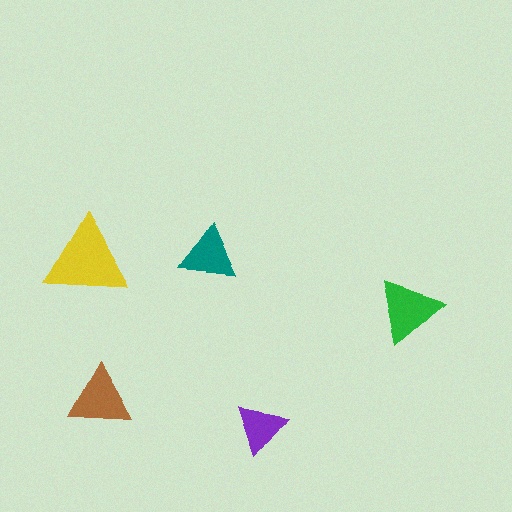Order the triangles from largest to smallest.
the yellow one, the green one, the brown one, the teal one, the purple one.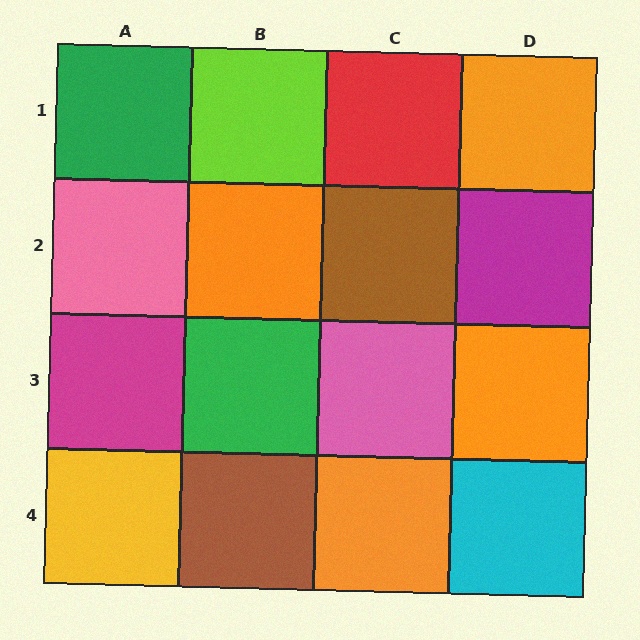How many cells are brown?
2 cells are brown.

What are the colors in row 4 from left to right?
Yellow, brown, orange, cyan.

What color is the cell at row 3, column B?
Green.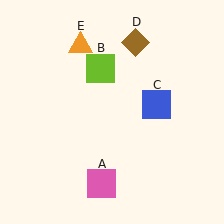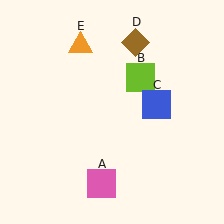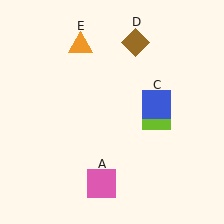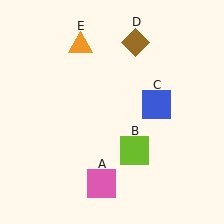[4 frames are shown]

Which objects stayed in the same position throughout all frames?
Pink square (object A) and blue square (object C) and brown diamond (object D) and orange triangle (object E) remained stationary.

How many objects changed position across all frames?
1 object changed position: lime square (object B).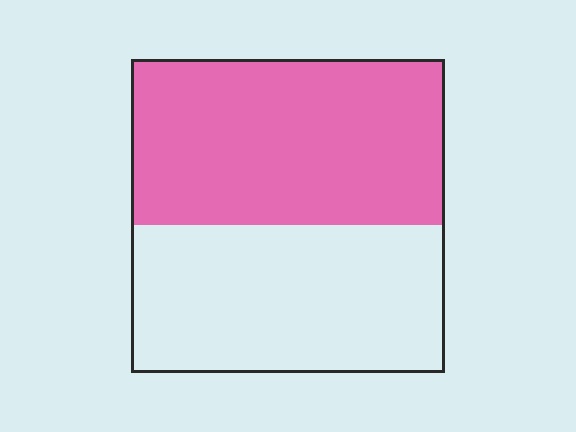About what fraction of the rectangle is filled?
About one half (1/2).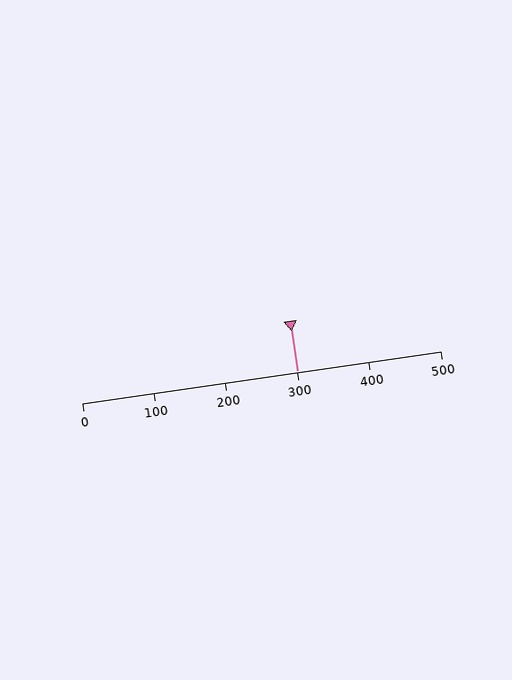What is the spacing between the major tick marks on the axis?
The major ticks are spaced 100 apart.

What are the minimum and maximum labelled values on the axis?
The axis runs from 0 to 500.